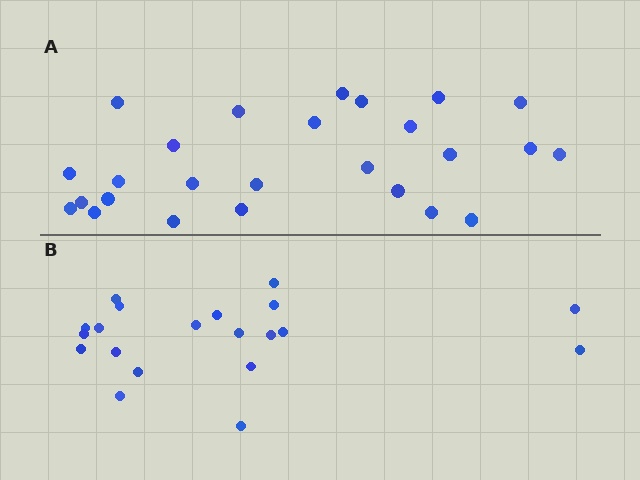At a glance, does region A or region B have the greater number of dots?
Region A (the top region) has more dots.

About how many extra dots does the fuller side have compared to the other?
Region A has about 6 more dots than region B.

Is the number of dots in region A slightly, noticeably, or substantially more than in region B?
Region A has noticeably more, but not dramatically so. The ratio is roughly 1.3 to 1.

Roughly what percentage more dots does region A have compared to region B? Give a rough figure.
About 30% more.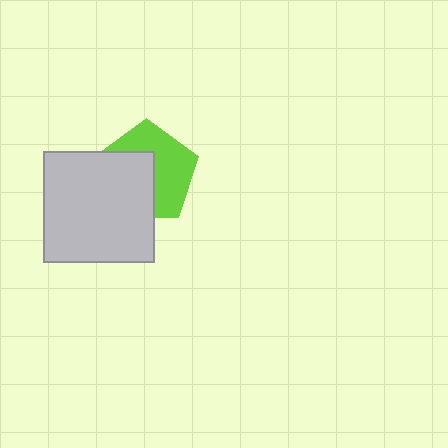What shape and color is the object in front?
The object in front is a light gray square.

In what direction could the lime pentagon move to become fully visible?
The lime pentagon could move toward the upper-right. That would shift it out from behind the light gray square entirely.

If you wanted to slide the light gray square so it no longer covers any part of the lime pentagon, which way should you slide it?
Slide it toward the lower-left — that is the most direct way to separate the two shapes.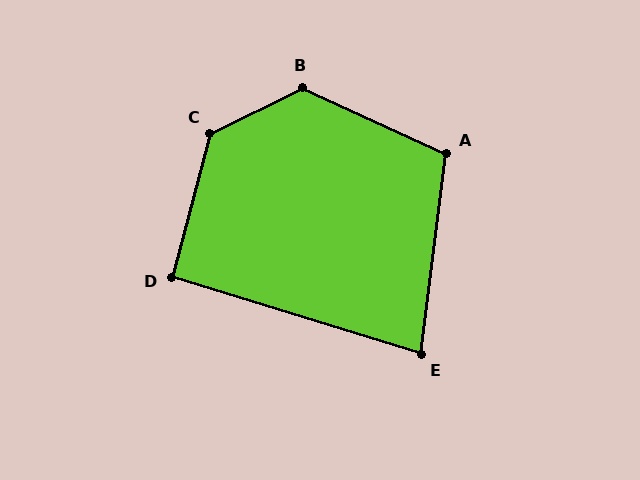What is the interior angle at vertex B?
Approximately 129 degrees (obtuse).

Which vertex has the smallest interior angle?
E, at approximately 80 degrees.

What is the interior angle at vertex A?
Approximately 107 degrees (obtuse).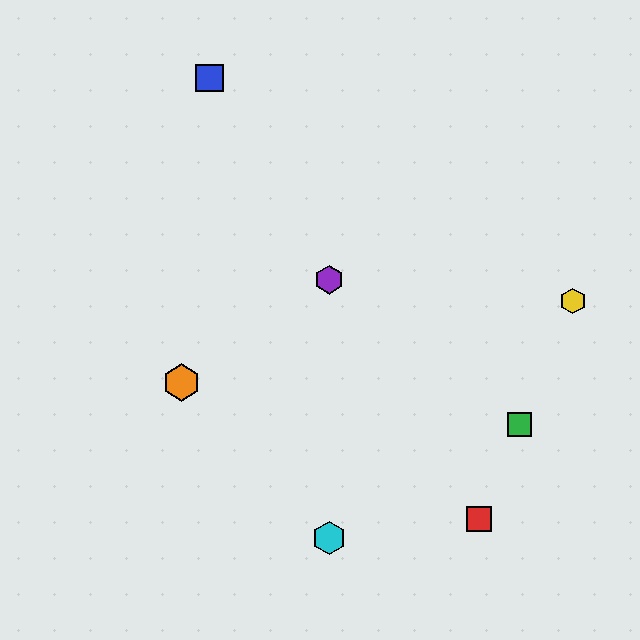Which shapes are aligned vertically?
The purple hexagon, the cyan hexagon are aligned vertically.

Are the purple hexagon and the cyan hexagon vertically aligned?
Yes, both are at x≈329.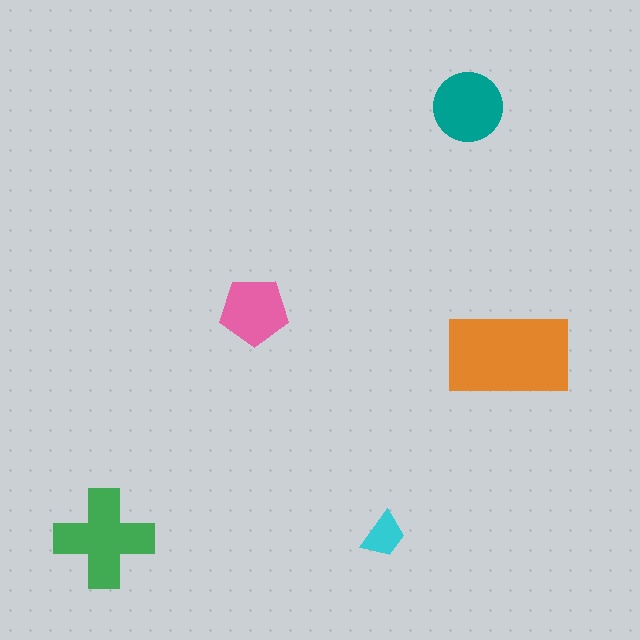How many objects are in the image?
There are 5 objects in the image.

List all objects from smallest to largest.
The cyan trapezoid, the pink pentagon, the teal circle, the green cross, the orange rectangle.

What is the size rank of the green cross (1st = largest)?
2nd.